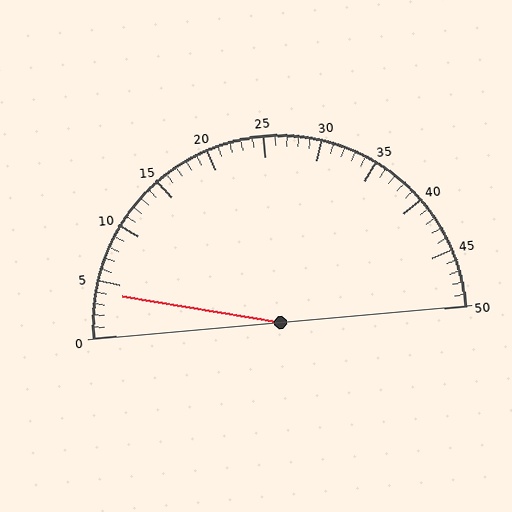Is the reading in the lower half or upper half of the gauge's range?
The reading is in the lower half of the range (0 to 50).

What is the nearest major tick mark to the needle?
The nearest major tick mark is 5.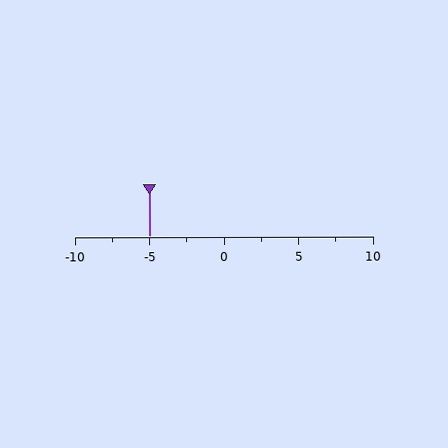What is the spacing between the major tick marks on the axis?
The major ticks are spaced 5 apart.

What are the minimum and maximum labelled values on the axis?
The axis runs from -10 to 10.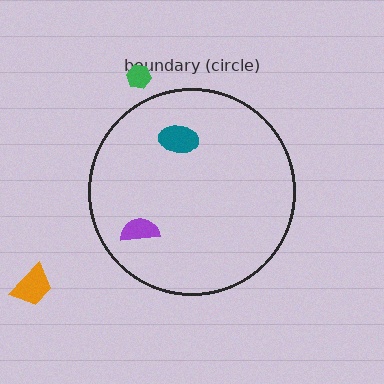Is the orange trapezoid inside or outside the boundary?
Outside.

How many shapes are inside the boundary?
2 inside, 2 outside.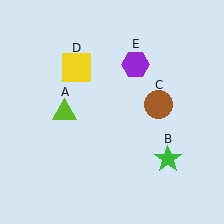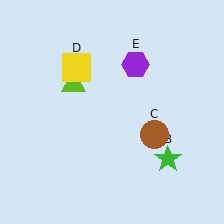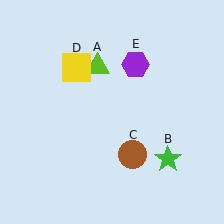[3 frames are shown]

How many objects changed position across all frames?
2 objects changed position: lime triangle (object A), brown circle (object C).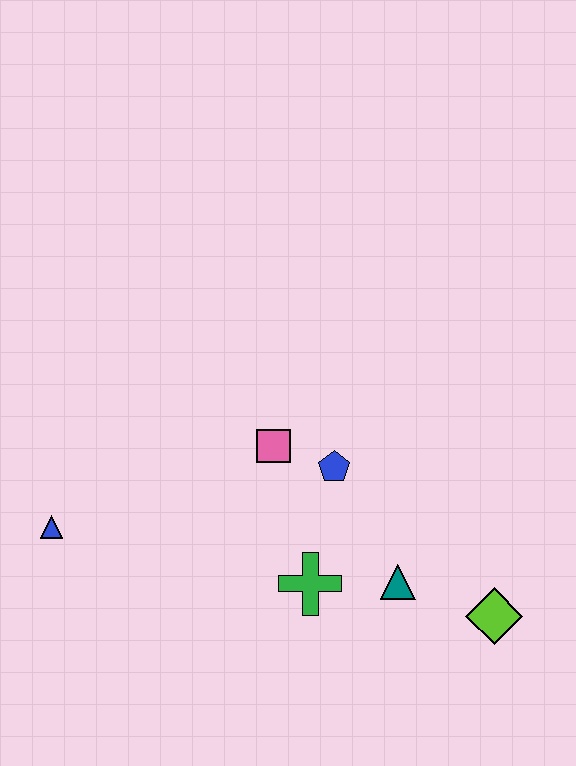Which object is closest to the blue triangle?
The pink square is closest to the blue triangle.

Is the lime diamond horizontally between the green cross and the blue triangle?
No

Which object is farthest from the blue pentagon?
The blue triangle is farthest from the blue pentagon.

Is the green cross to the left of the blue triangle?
No